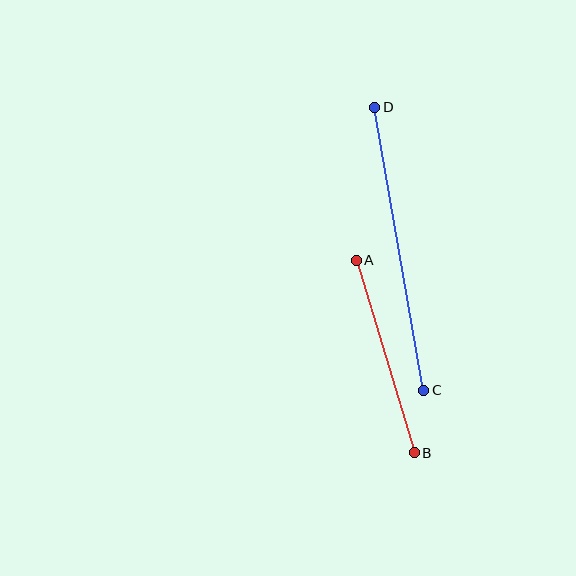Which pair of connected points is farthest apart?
Points C and D are farthest apart.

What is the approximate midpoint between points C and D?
The midpoint is at approximately (399, 249) pixels.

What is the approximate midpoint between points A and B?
The midpoint is at approximately (385, 356) pixels.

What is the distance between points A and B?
The distance is approximately 201 pixels.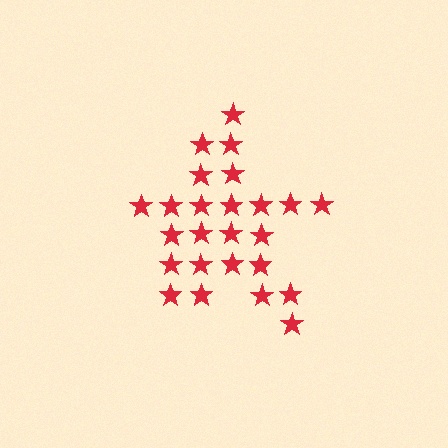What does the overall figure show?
The overall figure shows a star.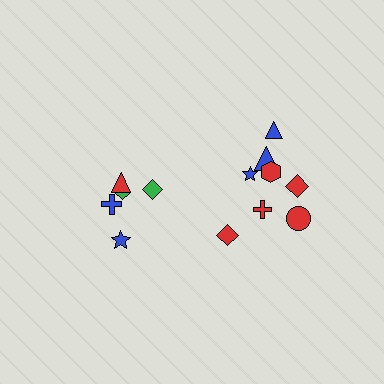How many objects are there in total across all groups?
There are 13 objects.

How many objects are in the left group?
There are 5 objects.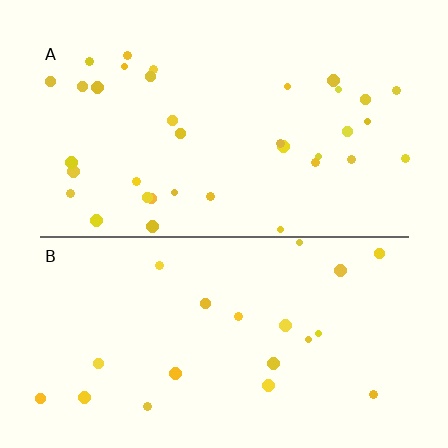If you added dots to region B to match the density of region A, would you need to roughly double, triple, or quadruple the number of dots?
Approximately double.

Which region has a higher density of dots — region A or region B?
A (the top).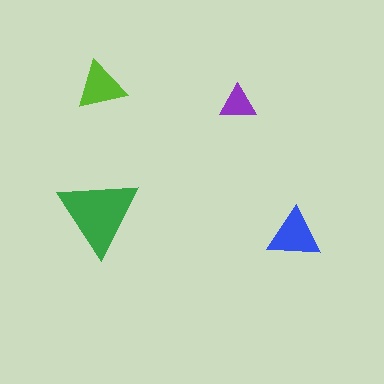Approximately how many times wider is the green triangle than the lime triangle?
About 1.5 times wider.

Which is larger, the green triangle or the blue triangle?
The green one.